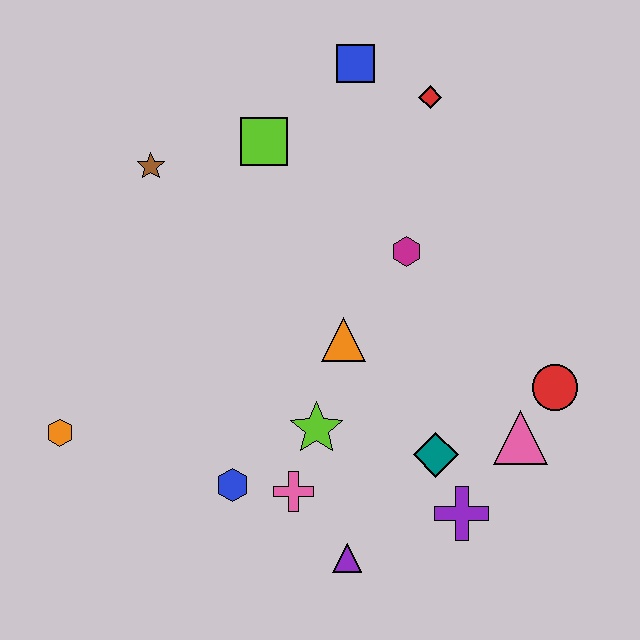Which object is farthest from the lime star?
The blue square is farthest from the lime star.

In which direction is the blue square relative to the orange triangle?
The blue square is above the orange triangle.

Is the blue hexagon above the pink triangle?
No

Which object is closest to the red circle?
The pink triangle is closest to the red circle.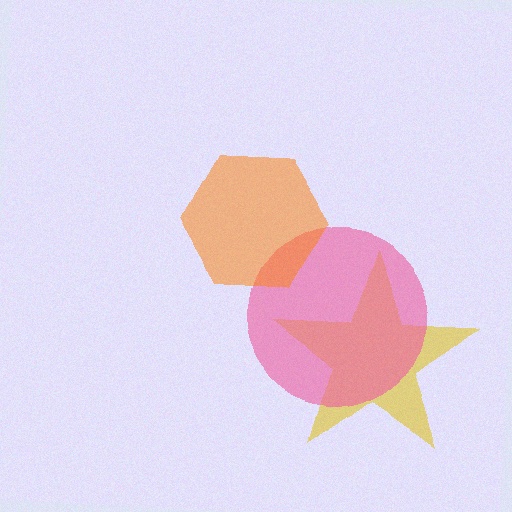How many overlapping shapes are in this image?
There are 3 overlapping shapes in the image.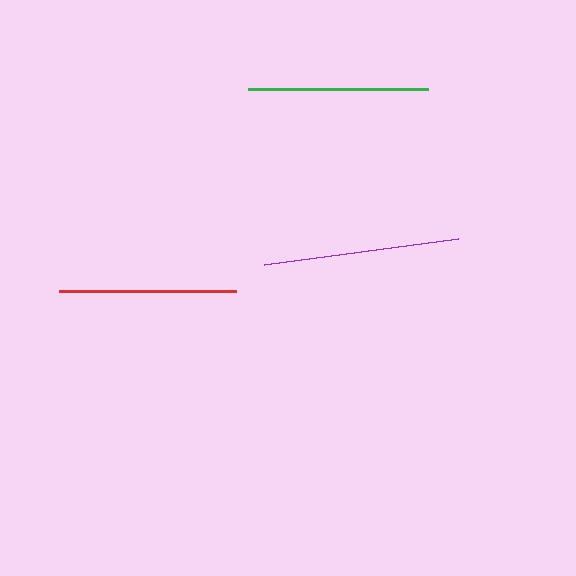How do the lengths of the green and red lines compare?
The green and red lines are approximately the same length.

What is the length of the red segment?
The red segment is approximately 177 pixels long.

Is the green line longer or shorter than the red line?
The green line is longer than the red line.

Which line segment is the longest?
The purple line is the longest at approximately 196 pixels.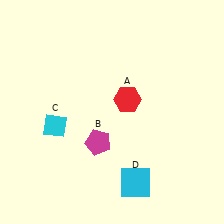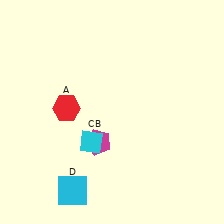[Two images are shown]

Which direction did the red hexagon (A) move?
The red hexagon (A) moved left.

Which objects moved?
The objects that moved are: the red hexagon (A), the cyan diamond (C), the cyan square (D).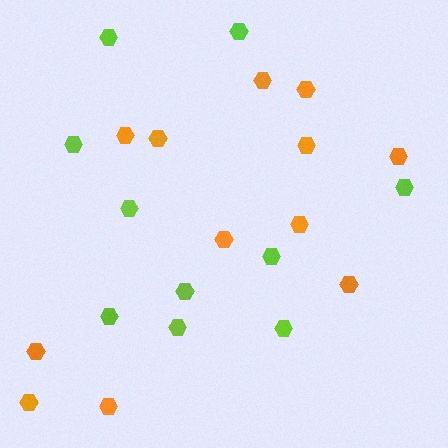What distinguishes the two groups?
There are 2 groups: one group of orange hexagons (12) and one group of lime hexagons (10).